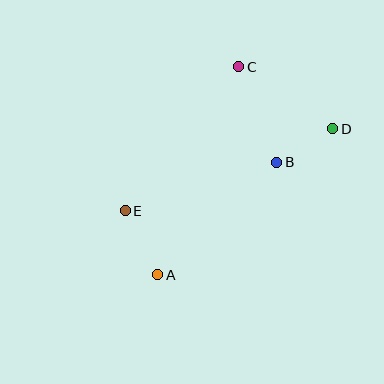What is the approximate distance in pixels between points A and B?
The distance between A and B is approximately 164 pixels.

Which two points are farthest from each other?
Points A and D are farthest from each other.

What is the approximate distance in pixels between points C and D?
The distance between C and D is approximately 113 pixels.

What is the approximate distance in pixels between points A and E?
The distance between A and E is approximately 72 pixels.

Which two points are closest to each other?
Points B and D are closest to each other.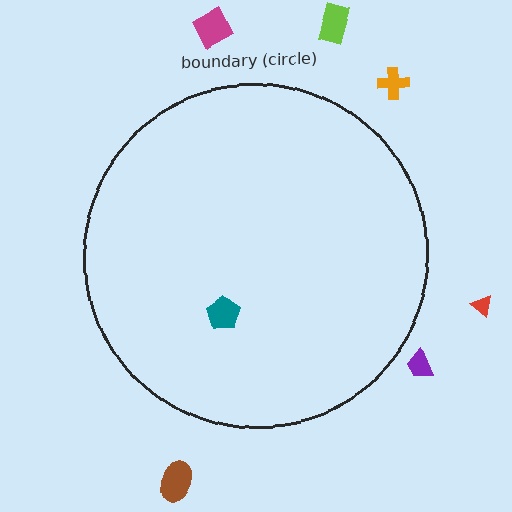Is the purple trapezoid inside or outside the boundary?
Outside.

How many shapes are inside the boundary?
1 inside, 6 outside.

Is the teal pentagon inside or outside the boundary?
Inside.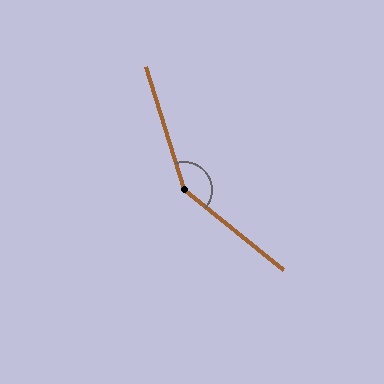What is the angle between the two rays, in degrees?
Approximately 146 degrees.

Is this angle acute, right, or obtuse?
It is obtuse.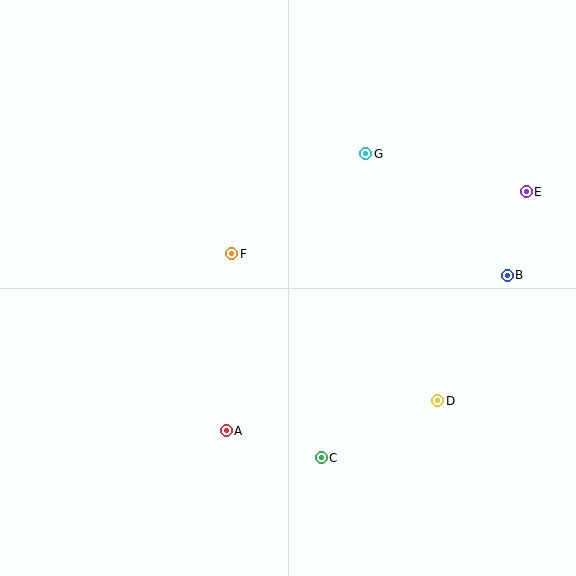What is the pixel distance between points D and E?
The distance between D and E is 227 pixels.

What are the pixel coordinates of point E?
Point E is at (526, 192).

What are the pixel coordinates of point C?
Point C is at (321, 458).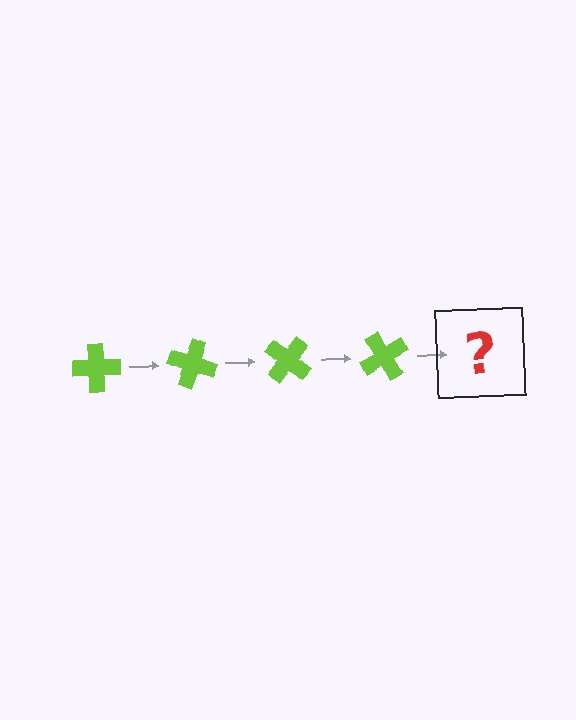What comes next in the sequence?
The next element should be a lime cross rotated 80 degrees.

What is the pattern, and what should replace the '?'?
The pattern is that the cross rotates 20 degrees each step. The '?' should be a lime cross rotated 80 degrees.